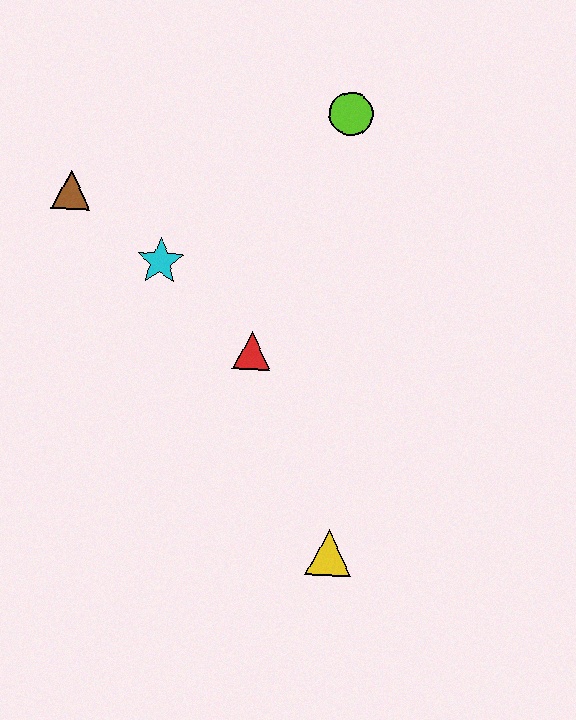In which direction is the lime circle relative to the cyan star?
The lime circle is to the right of the cyan star.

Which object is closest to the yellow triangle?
The red triangle is closest to the yellow triangle.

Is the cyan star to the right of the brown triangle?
Yes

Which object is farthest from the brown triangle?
The yellow triangle is farthest from the brown triangle.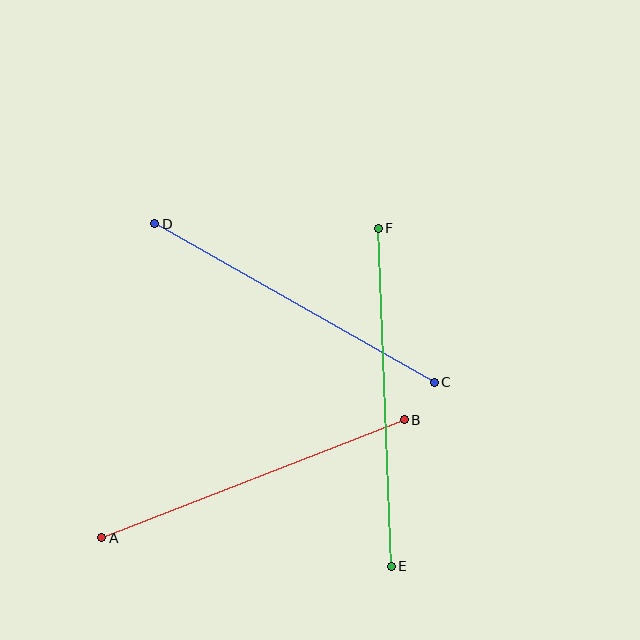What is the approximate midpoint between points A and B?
The midpoint is at approximately (253, 479) pixels.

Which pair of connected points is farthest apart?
Points E and F are farthest apart.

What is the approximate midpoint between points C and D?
The midpoint is at approximately (295, 303) pixels.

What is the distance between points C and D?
The distance is approximately 322 pixels.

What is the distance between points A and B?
The distance is approximately 325 pixels.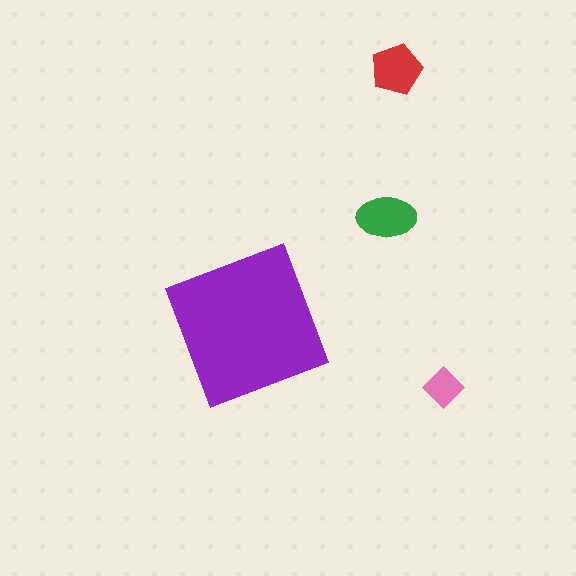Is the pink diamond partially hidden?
No, the pink diamond is fully visible.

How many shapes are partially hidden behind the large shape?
0 shapes are partially hidden.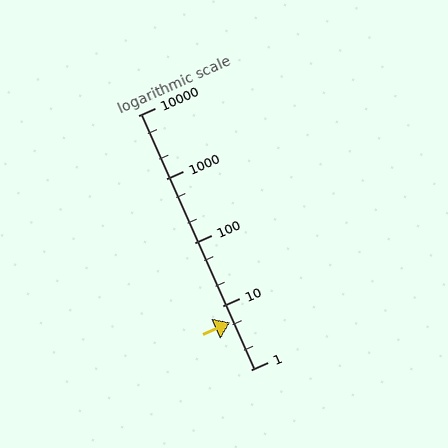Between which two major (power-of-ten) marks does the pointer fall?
The pointer is between 1 and 10.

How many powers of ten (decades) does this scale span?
The scale spans 4 decades, from 1 to 10000.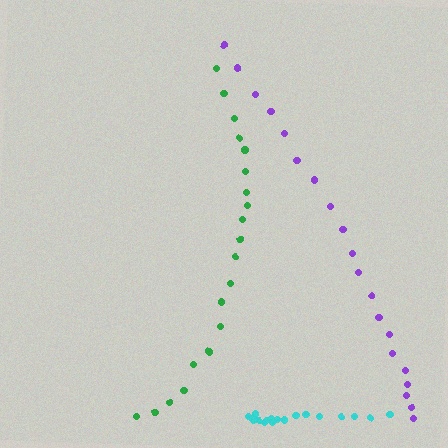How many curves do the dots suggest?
There are 3 distinct paths.